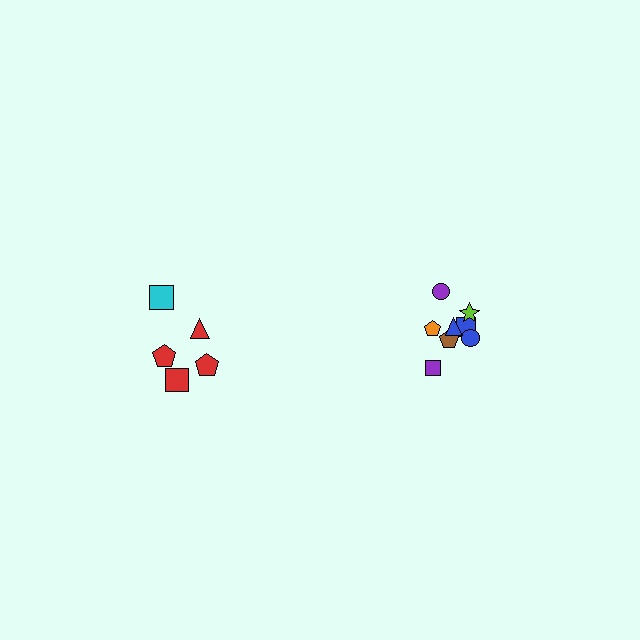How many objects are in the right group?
There are 8 objects.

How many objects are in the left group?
There are 5 objects.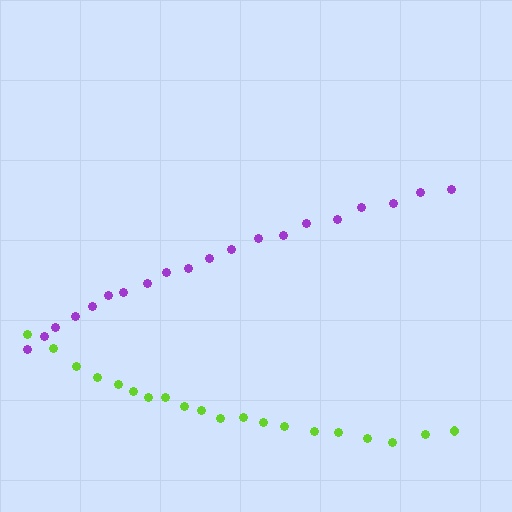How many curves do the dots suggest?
There are 2 distinct paths.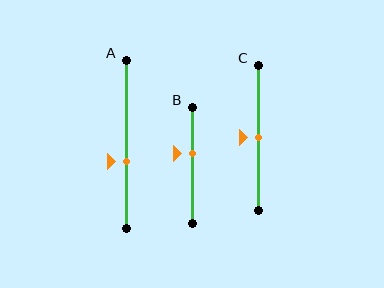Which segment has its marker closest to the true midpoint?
Segment C has its marker closest to the true midpoint.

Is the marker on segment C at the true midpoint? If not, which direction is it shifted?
Yes, the marker on segment C is at the true midpoint.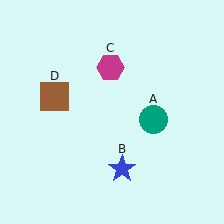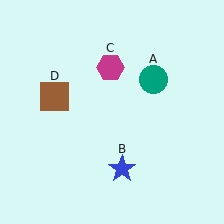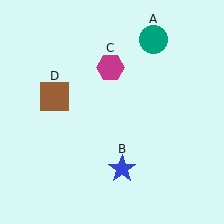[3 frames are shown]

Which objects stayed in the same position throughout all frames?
Blue star (object B) and magenta hexagon (object C) and brown square (object D) remained stationary.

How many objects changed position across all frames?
1 object changed position: teal circle (object A).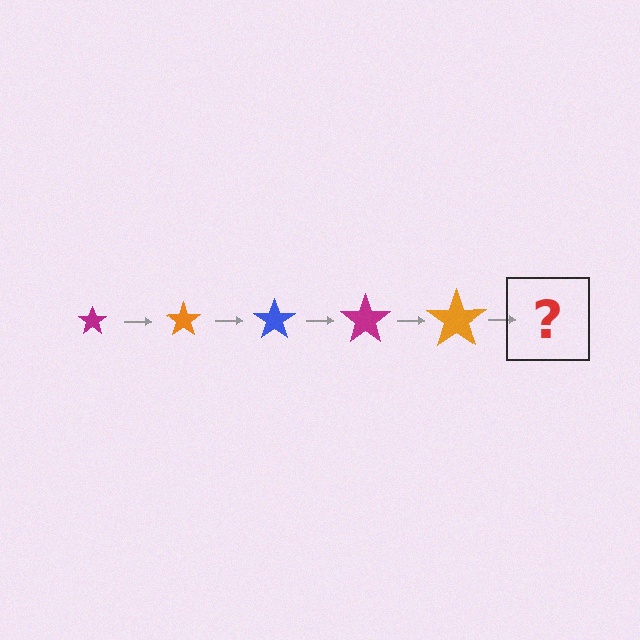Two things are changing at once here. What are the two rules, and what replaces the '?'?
The two rules are that the star grows larger each step and the color cycles through magenta, orange, and blue. The '?' should be a blue star, larger than the previous one.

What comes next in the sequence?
The next element should be a blue star, larger than the previous one.